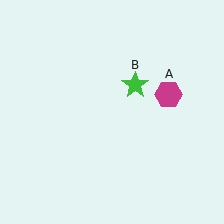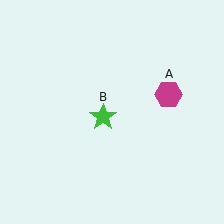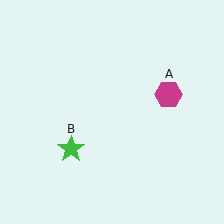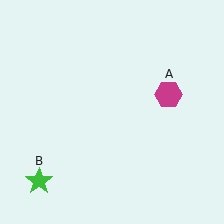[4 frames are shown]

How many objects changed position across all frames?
1 object changed position: green star (object B).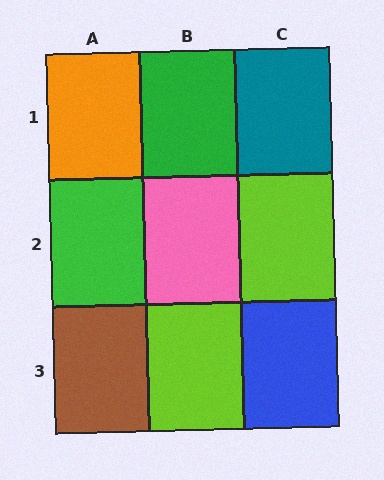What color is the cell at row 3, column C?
Blue.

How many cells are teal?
1 cell is teal.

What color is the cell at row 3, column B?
Lime.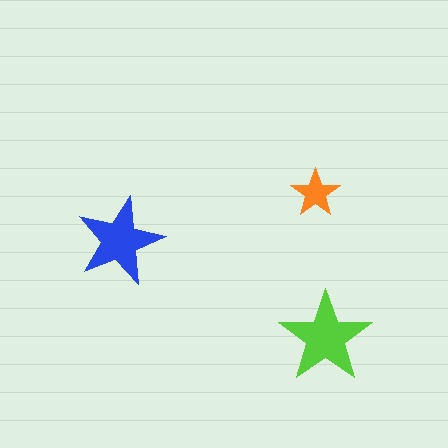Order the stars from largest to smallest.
the lime one, the blue one, the orange one.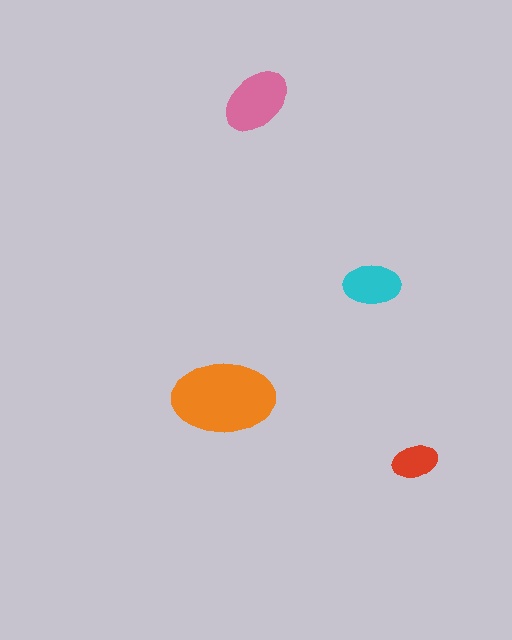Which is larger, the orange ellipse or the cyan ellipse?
The orange one.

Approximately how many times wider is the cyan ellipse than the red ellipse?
About 1.5 times wider.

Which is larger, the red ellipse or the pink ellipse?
The pink one.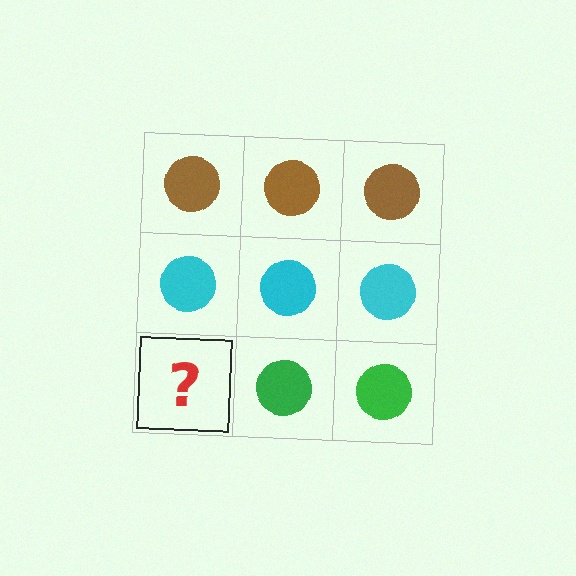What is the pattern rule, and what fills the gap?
The rule is that each row has a consistent color. The gap should be filled with a green circle.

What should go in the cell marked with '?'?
The missing cell should contain a green circle.